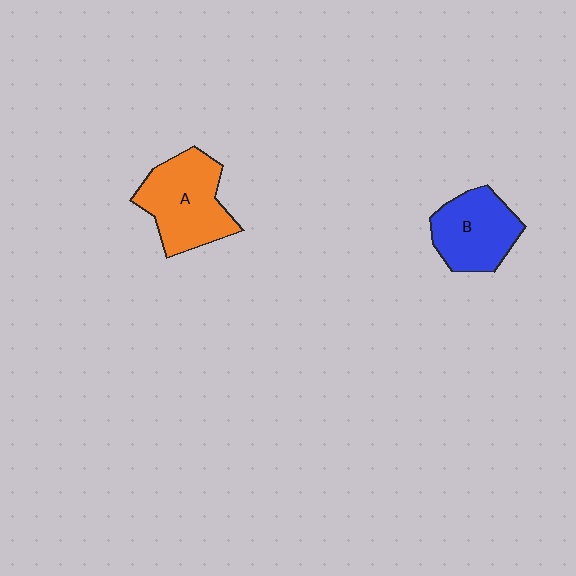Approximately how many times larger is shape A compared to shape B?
Approximately 1.2 times.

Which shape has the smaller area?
Shape B (blue).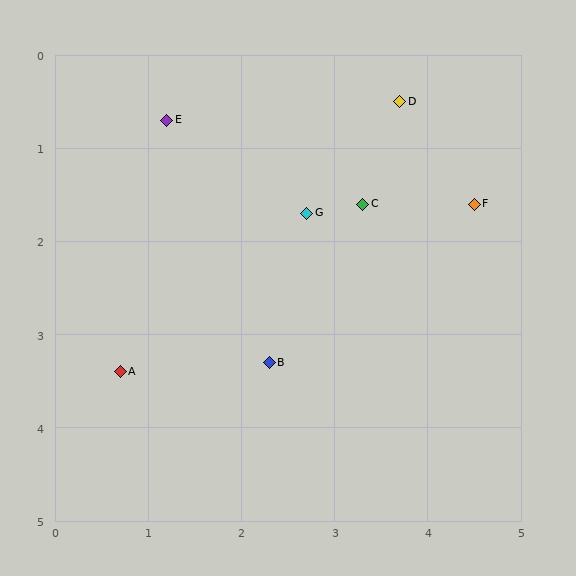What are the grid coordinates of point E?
Point E is at approximately (1.2, 0.7).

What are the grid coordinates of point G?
Point G is at approximately (2.7, 1.7).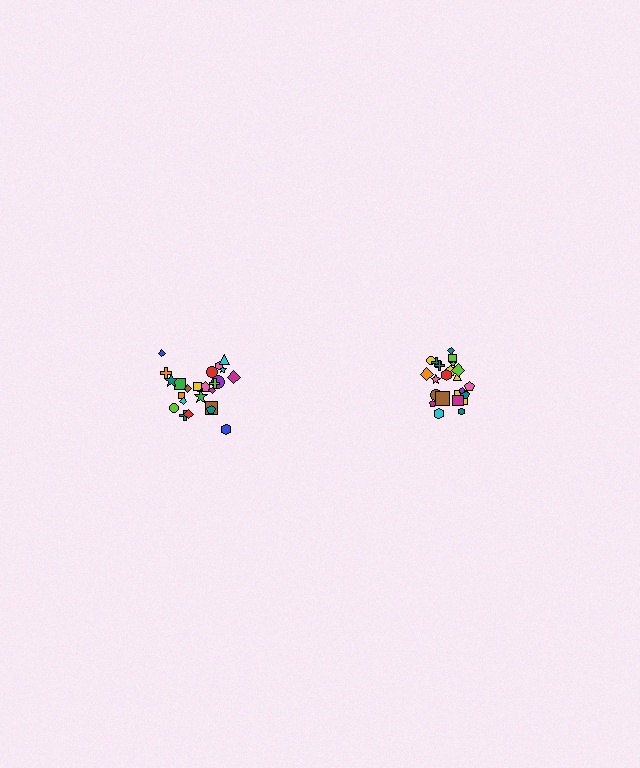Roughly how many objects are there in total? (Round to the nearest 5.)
Roughly 45 objects in total.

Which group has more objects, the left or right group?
The left group.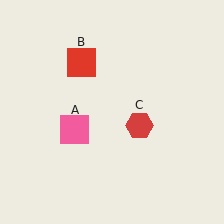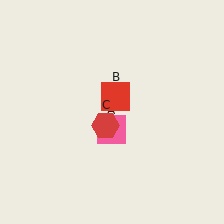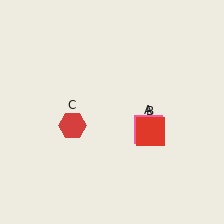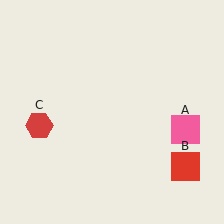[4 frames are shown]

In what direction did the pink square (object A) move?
The pink square (object A) moved right.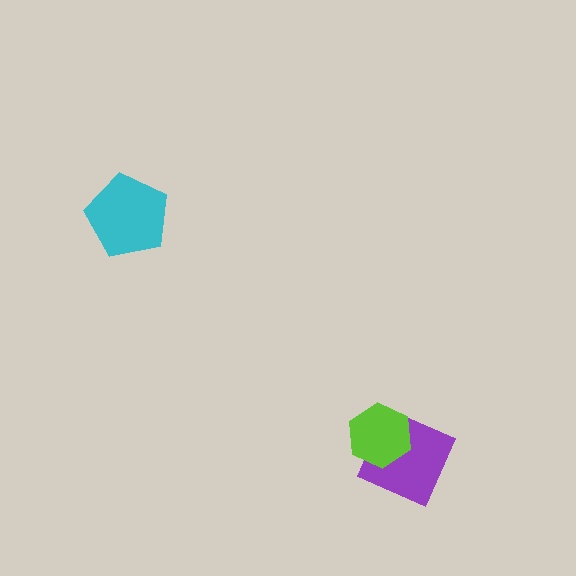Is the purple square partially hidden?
Yes, it is partially covered by another shape.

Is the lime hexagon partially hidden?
No, no other shape covers it.